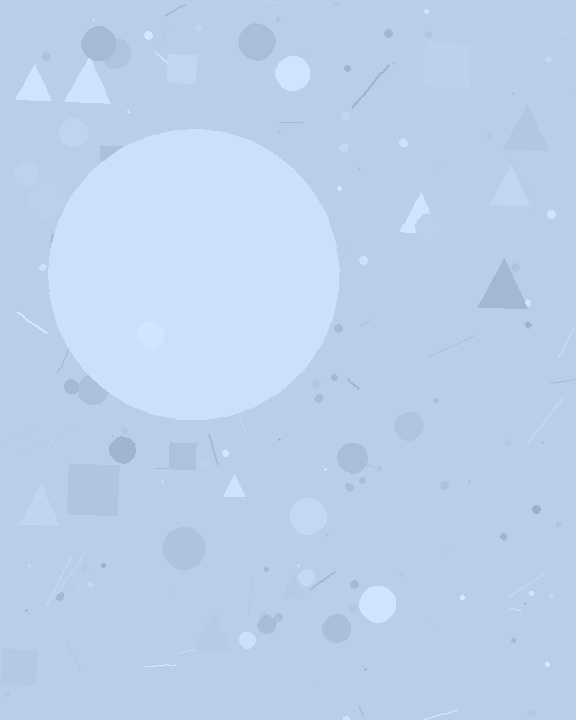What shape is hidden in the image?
A circle is hidden in the image.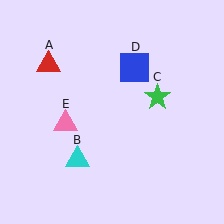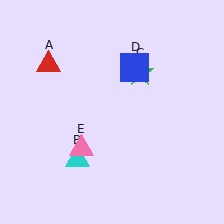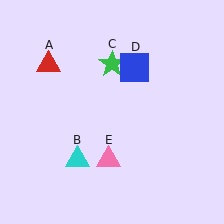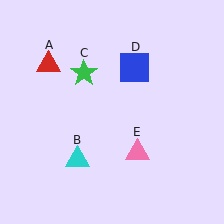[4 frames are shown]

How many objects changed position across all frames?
2 objects changed position: green star (object C), pink triangle (object E).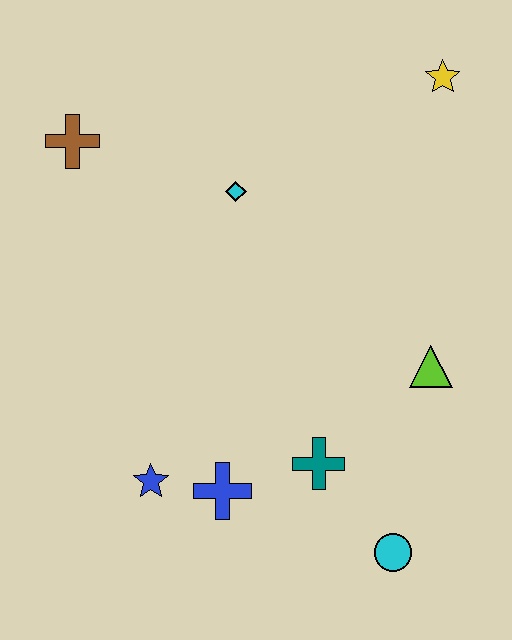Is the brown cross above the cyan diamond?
Yes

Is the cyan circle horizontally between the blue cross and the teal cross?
No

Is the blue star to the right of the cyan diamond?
No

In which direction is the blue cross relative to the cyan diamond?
The blue cross is below the cyan diamond.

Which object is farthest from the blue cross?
The yellow star is farthest from the blue cross.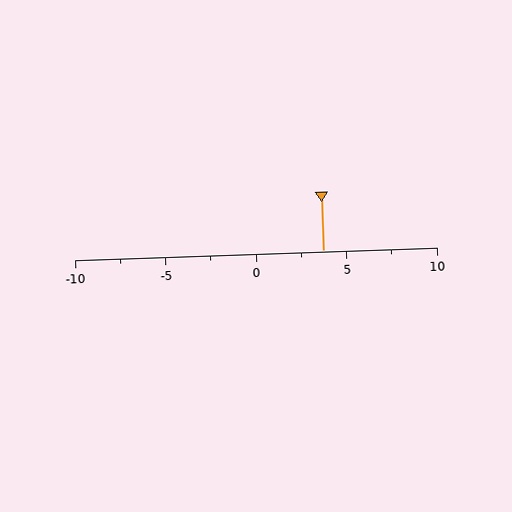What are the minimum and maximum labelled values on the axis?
The axis runs from -10 to 10.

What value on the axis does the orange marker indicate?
The marker indicates approximately 3.8.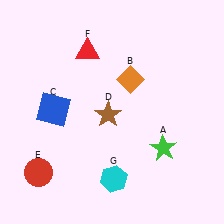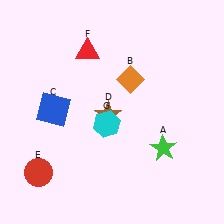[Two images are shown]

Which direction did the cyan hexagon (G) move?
The cyan hexagon (G) moved up.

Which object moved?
The cyan hexagon (G) moved up.